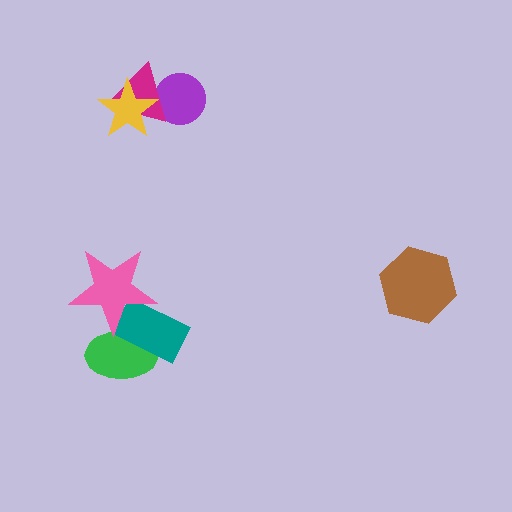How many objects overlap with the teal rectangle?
2 objects overlap with the teal rectangle.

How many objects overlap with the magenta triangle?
2 objects overlap with the magenta triangle.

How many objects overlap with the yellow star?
1 object overlaps with the yellow star.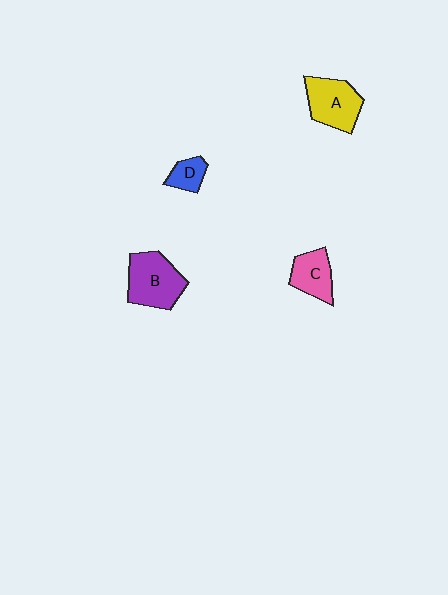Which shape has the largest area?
Shape B (purple).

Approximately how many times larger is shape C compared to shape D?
Approximately 1.7 times.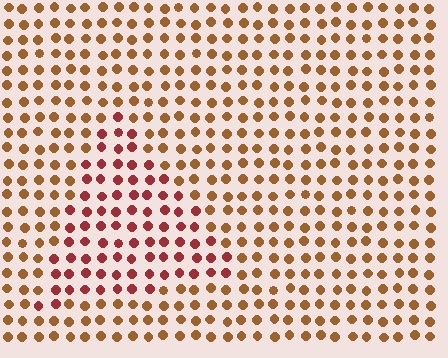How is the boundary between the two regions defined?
The boundary is defined purely by a slight shift in hue (about 33 degrees). Spacing, size, and orientation are identical on both sides.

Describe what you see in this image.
The image is filled with small brown elements in a uniform arrangement. A triangle-shaped region is visible where the elements are tinted to a slightly different hue, forming a subtle color boundary.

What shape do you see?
I see a triangle.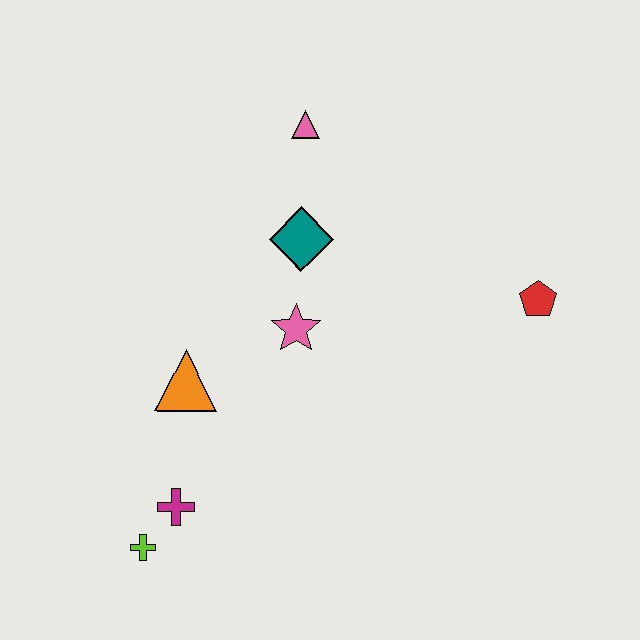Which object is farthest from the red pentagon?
The lime cross is farthest from the red pentagon.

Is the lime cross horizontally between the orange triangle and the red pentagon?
No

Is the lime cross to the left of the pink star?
Yes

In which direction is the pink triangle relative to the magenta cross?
The pink triangle is above the magenta cross.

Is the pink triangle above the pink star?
Yes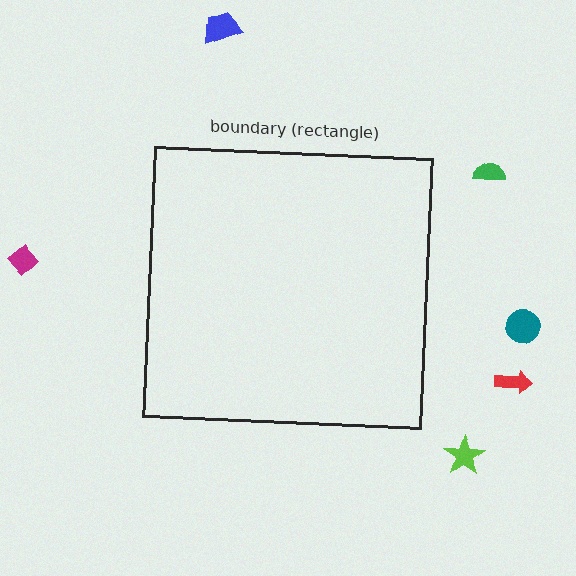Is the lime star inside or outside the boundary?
Outside.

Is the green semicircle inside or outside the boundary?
Outside.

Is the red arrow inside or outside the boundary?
Outside.